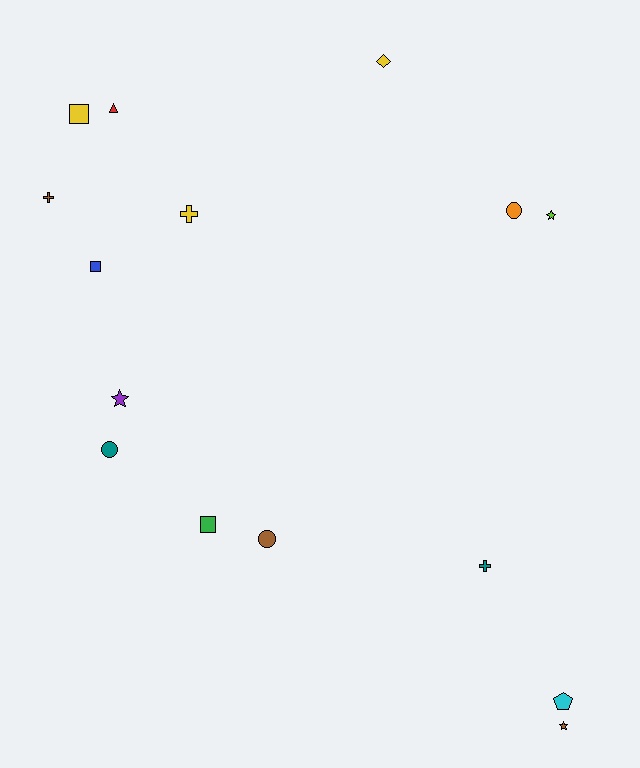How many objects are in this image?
There are 15 objects.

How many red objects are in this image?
There is 1 red object.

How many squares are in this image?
There are 3 squares.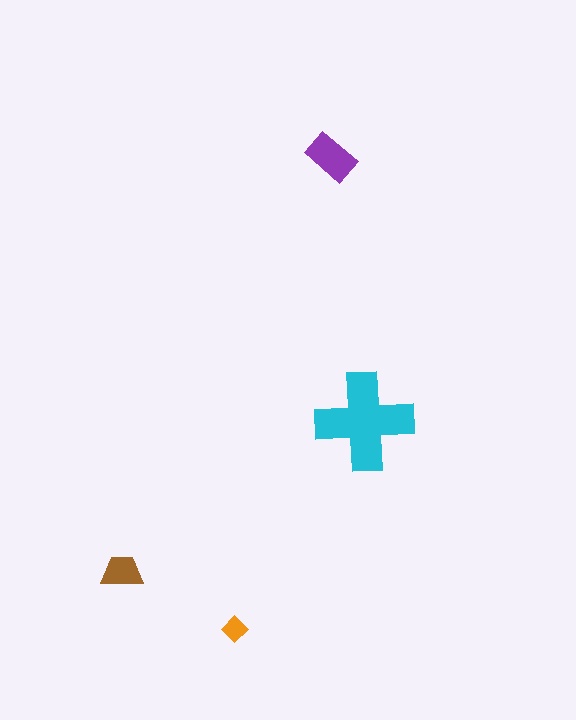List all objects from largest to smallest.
The cyan cross, the purple rectangle, the brown trapezoid, the orange diamond.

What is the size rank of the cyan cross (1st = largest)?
1st.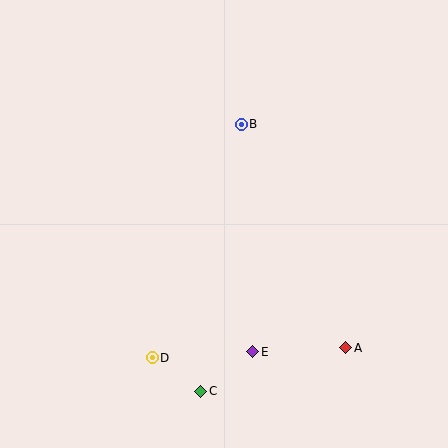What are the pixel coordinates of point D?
Point D is at (152, 358).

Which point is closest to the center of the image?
Point B at (241, 124) is closest to the center.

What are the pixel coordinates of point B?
Point B is at (241, 124).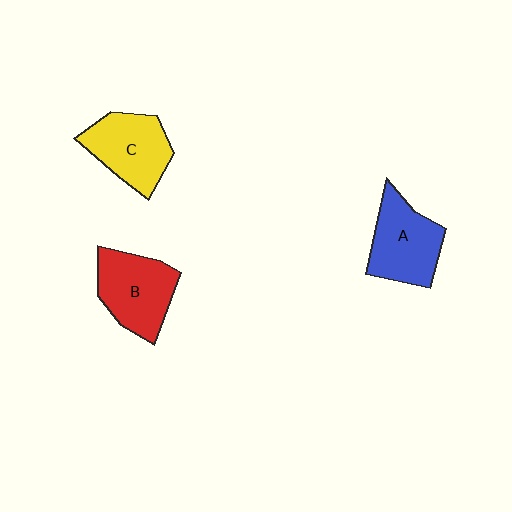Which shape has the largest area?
Shape B (red).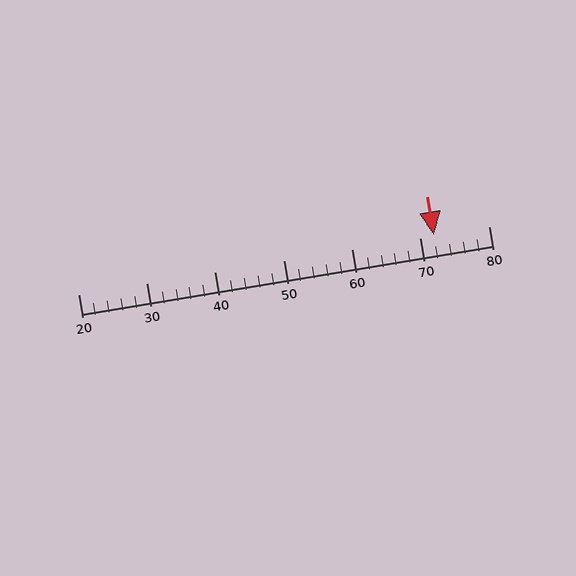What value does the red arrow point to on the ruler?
The red arrow points to approximately 72.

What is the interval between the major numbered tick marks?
The major tick marks are spaced 10 units apart.